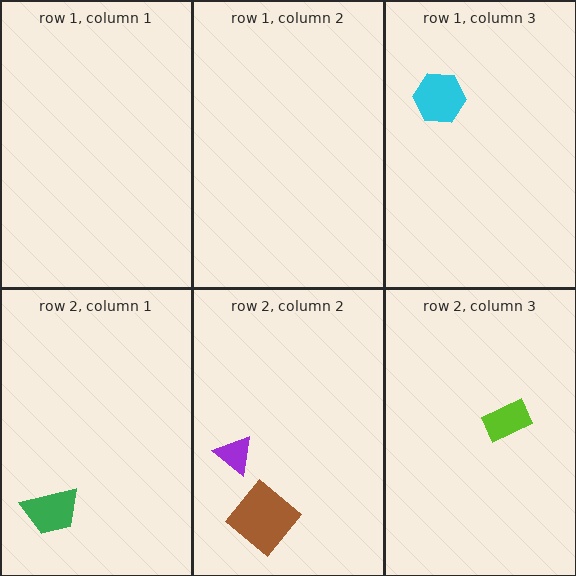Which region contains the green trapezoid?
The row 2, column 1 region.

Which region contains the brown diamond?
The row 2, column 2 region.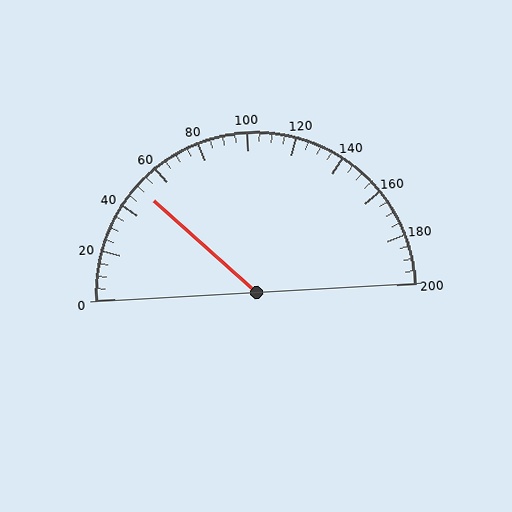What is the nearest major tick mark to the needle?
The nearest major tick mark is 40.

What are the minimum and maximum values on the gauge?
The gauge ranges from 0 to 200.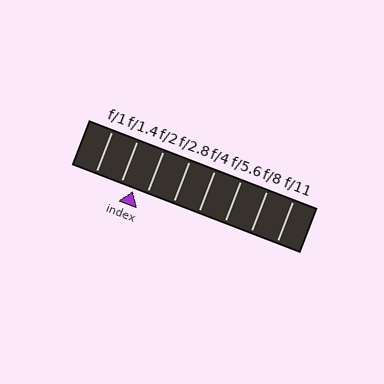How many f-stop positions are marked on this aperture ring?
There are 8 f-stop positions marked.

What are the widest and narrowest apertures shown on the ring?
The widest aperture shown is f/1 and the narrowest is f/11.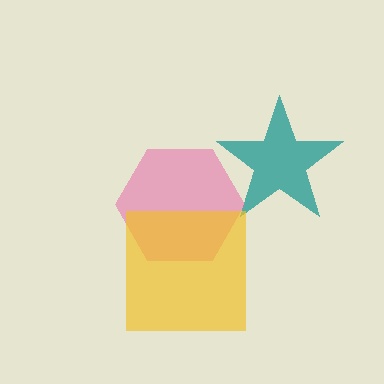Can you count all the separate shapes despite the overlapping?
Yes, there are 3 separate shapes.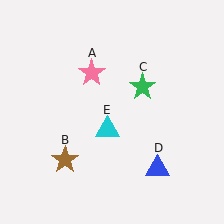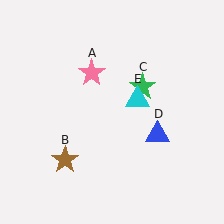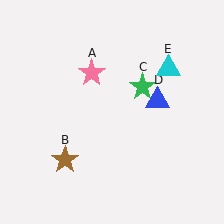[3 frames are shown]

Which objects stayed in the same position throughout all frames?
Pink star (object A) and brown star (object B) and green star (object C) remained stationary.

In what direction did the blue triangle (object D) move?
The blue triangle (object D) moved up.